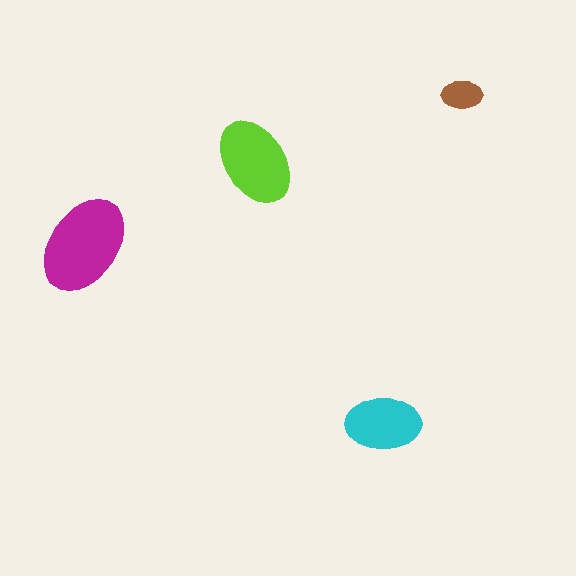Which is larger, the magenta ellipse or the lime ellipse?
The magenta one.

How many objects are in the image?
There are 4 objects in the image.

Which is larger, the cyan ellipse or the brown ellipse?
The cyan one.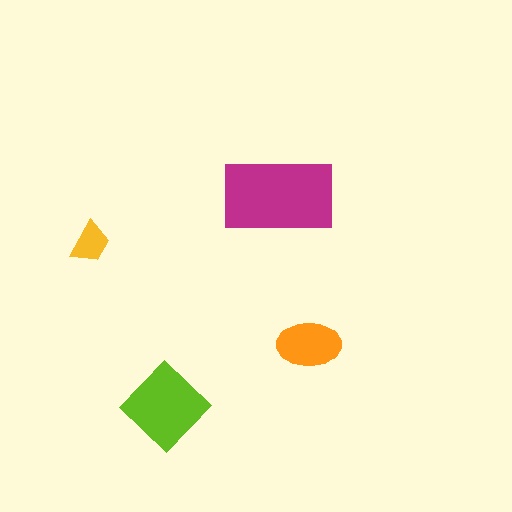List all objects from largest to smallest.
The magenta rectangle, the lime diamond, the orange ellipse, the yellow trapezoid.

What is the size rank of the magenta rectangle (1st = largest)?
1st.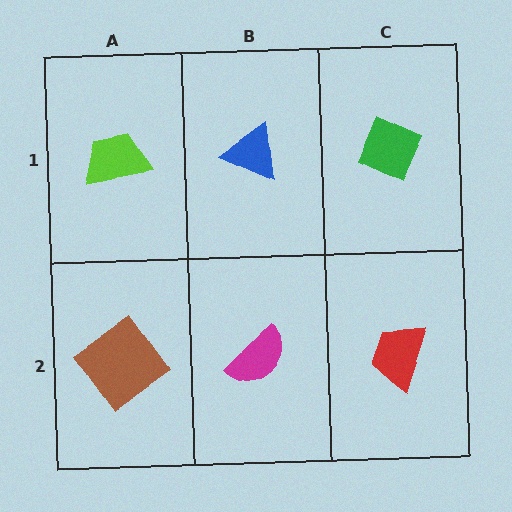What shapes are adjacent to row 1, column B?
A magenta semicircle (row 2, column B), a lime trapezoid (row 1, column A), a green diamond (row 1, column C).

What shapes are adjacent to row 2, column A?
A lime trapezoid (row 1, column A), a magenta semicircle (row 2, column B).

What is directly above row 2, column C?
A green diamond.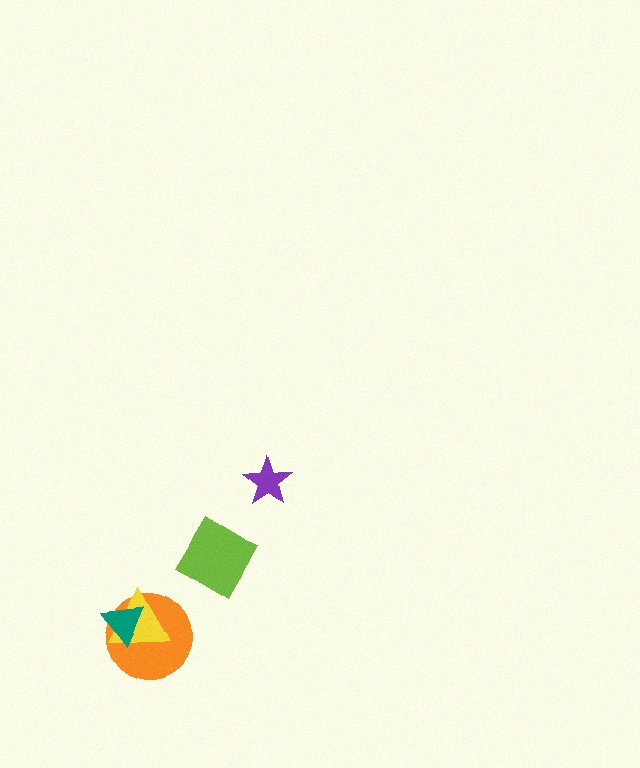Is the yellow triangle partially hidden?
Yes, it is partially covered by another shape.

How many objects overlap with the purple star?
0 objects overlap with the purple star.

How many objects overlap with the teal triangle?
2 objects overlap with the teal triangle.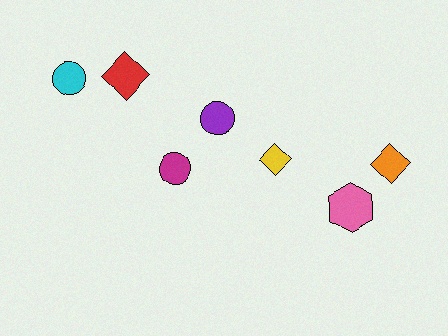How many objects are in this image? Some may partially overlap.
There are 7 objects.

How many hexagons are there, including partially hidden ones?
There is 1 hexagon.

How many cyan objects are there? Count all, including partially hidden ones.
There is 1 cyan object.